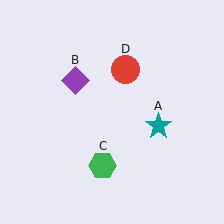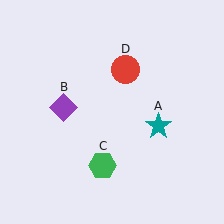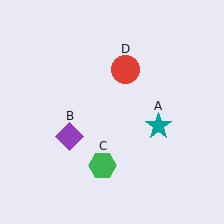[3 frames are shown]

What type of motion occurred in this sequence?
The purple diamond (object B) rotated counterclockwise around the center of the scene.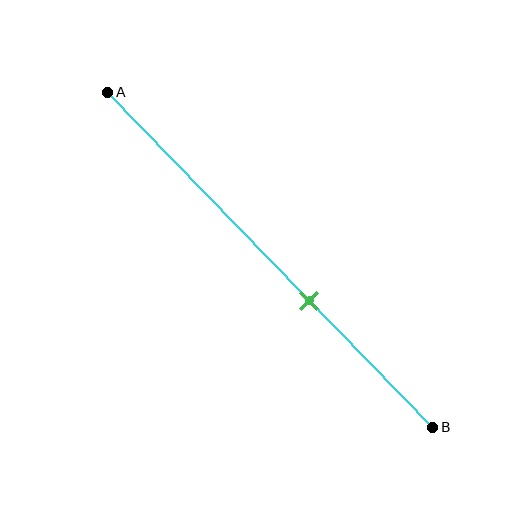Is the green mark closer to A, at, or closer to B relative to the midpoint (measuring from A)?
The green mark is closer to point B than the midpoint of segment AB.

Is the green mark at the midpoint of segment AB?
No, the mark is at about 60% from A, not at the 50% midpoint.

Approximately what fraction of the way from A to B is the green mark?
The green mark is approximately 60% of the way from A to B.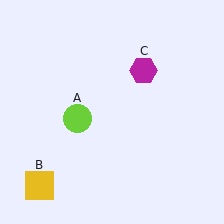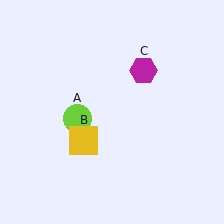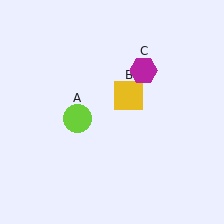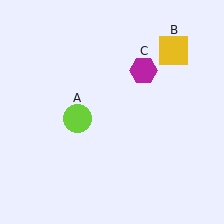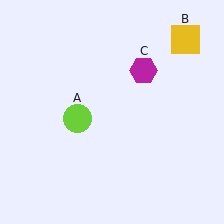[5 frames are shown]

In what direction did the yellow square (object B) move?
The yellow square (object B) moved up and to the right.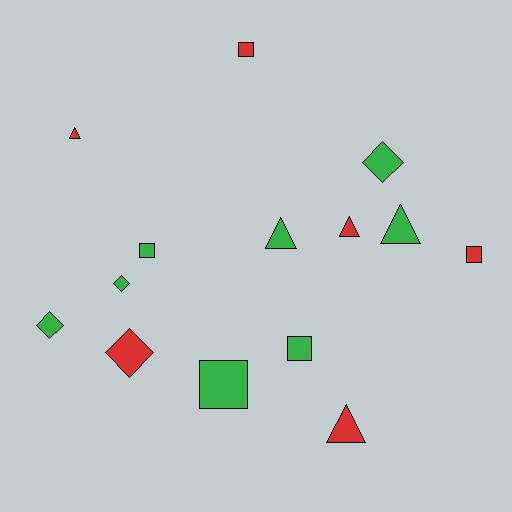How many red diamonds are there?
There is 1 red diamond.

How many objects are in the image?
There are 14 objects.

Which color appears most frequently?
Green, with 8 objects.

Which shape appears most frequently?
Triangle, with 5 objects.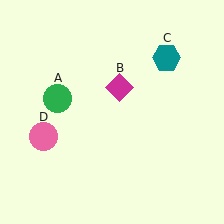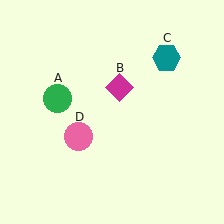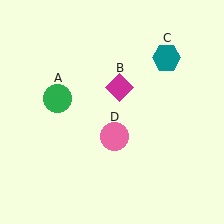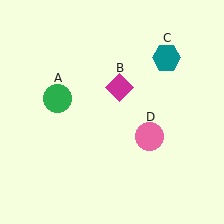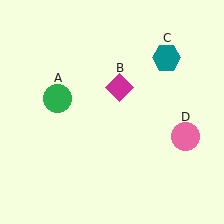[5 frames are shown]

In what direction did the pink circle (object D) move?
The pink circle (object D) moved right.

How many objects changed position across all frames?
1 object changed position: pink circle (object D).